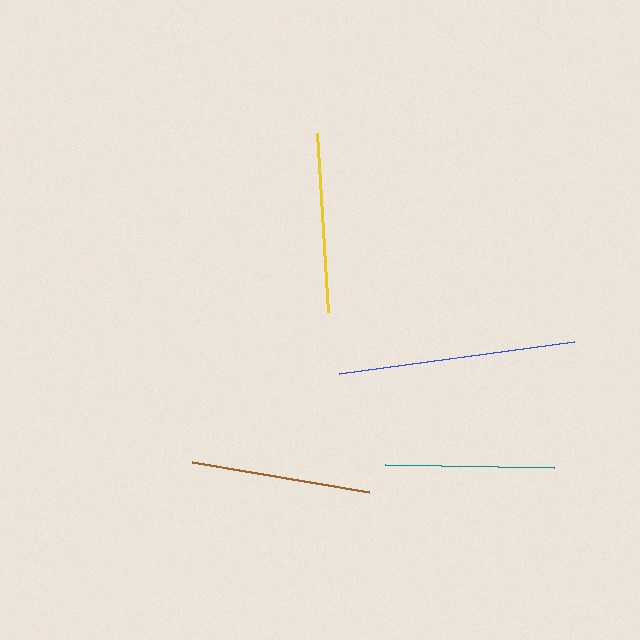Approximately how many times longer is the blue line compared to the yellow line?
The blue line is approximately 1.3 times the length of the yellow line.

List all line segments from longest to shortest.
From longest to shortest: blue, yellow, brown, teal.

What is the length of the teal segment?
The teal segment is approximately 170 pixels long.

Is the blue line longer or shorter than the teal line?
The blue line is longer than the teal line.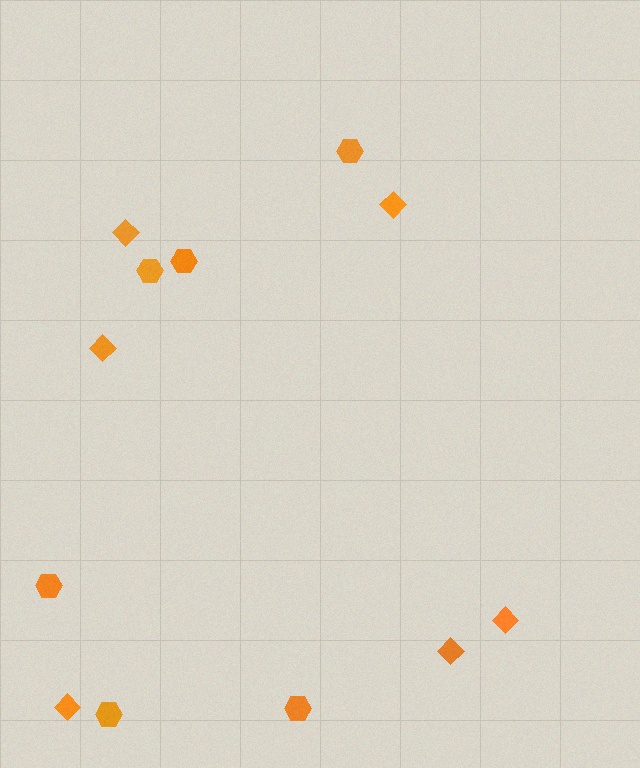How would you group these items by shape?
There are 2 groups: one group of hexagons (6) and one group of diamonds (6).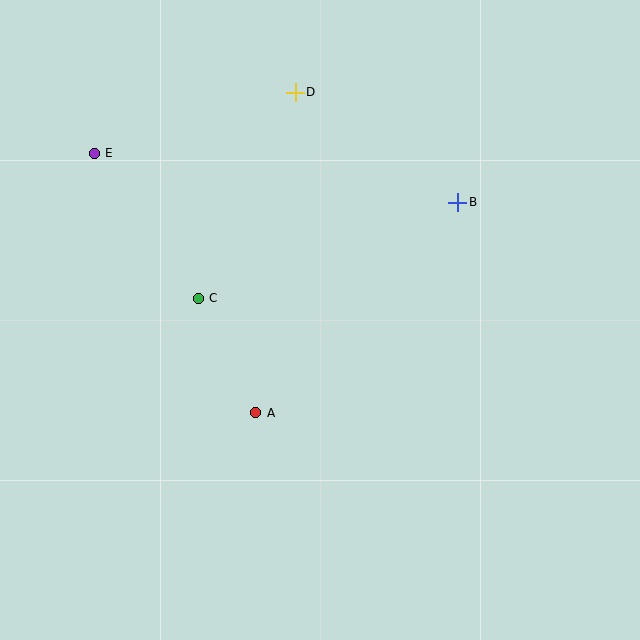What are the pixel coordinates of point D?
Point D is at (295, 92).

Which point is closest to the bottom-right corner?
Point A is closest to the bottom-right corner.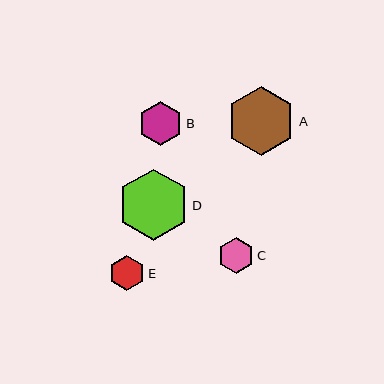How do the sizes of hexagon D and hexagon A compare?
Hexagon D and hexagon A are approximately the same size.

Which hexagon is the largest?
Hexagon D is the largest with a size of approximately 71 pixels.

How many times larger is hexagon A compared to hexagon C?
Hexagon A is approximately 2.0 times the size of hexagon C.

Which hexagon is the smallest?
Hexagon E is the smallest with a size of approximately 35 pixels.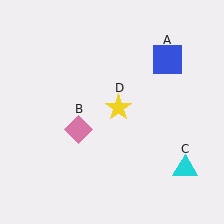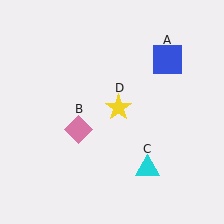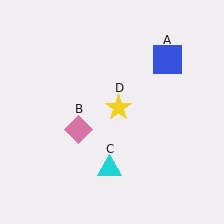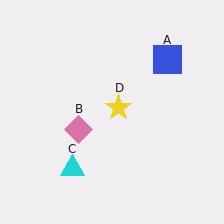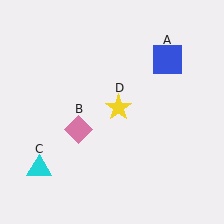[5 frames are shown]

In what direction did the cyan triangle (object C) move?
The cyan triangle (object C) moved left.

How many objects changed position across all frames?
1 object changed position: cyan triangle (object C).